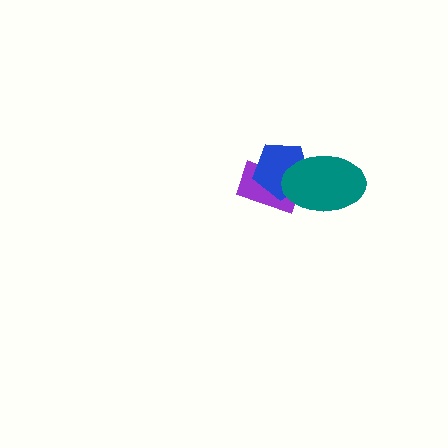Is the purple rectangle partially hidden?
Yes, it is partially covered by another shape.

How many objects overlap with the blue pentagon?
2 objects overlap with the blue pentagon.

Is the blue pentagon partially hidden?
Yes, it is partially covered by another shape.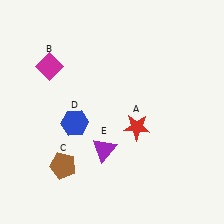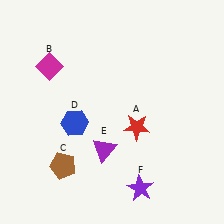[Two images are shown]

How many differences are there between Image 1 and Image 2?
There is 1 difference between the two images.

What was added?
A purple star (F) was added in Image 2.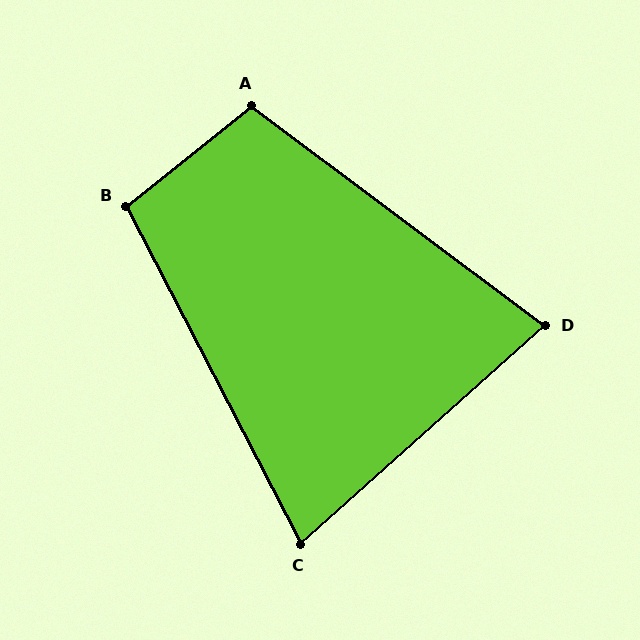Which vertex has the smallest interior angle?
C, at approximately 76 degrees.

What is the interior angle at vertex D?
Approximately 79 degrees (acute).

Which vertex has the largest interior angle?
A, at approximately 104 degrees.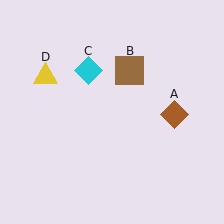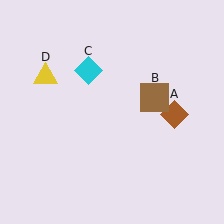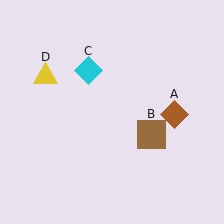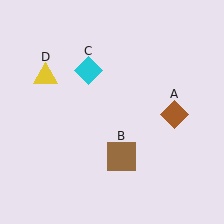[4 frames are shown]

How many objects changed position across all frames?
1 object changed position: brown square (object B).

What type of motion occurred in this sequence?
The brown square (object B) rotated clockwise around the center of the scene.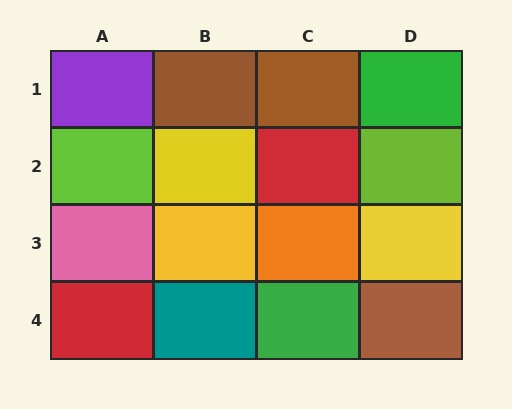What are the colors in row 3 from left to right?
Pink, yellow, orange, yellow.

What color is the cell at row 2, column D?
Lime.